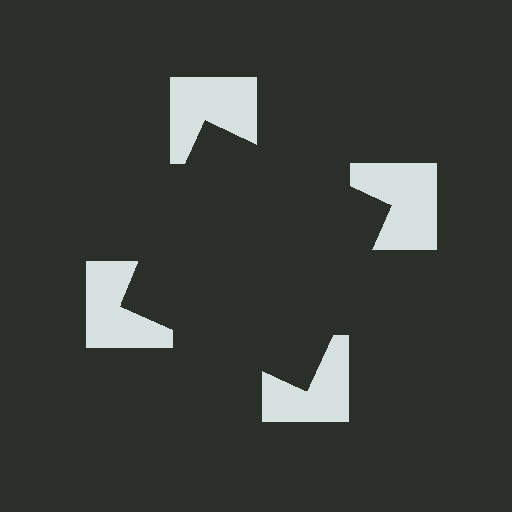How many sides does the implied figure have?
4 sides.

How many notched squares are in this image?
There are 4 — one at each vertex of the illusory square.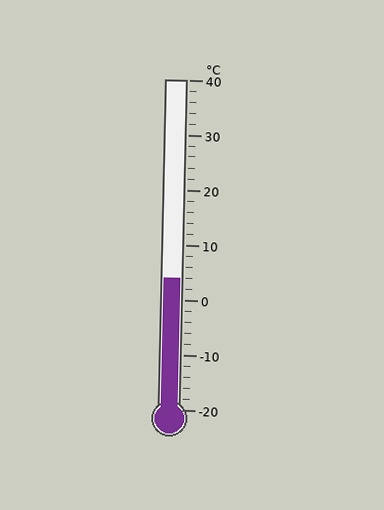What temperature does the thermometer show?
The thermometer shows approximately 4°C.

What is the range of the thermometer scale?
The thermometer scale ranges from -20°C to 40°C.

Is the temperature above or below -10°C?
The temperature is above -10°C.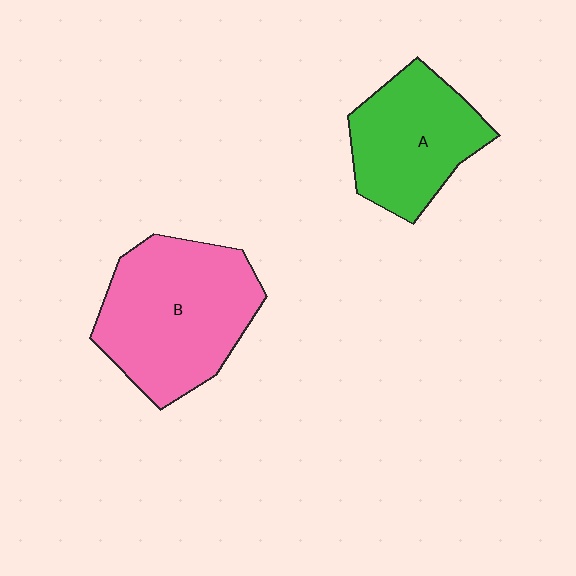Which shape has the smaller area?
Shape A (green).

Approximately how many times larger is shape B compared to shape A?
Approximately 1.4 times.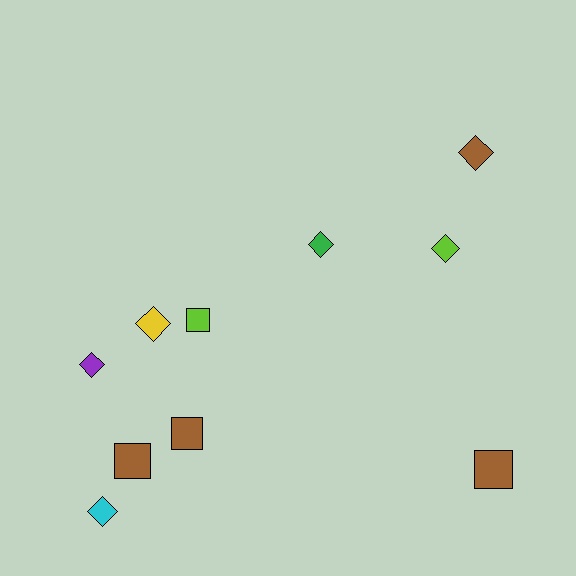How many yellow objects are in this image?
There is 1 yellow object.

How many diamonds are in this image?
There are 6 diamonds.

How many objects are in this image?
There are 10 objects.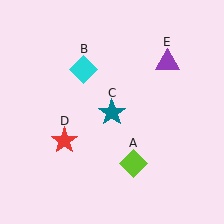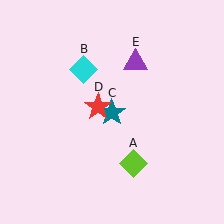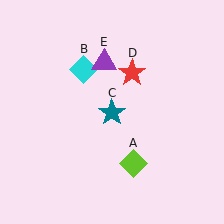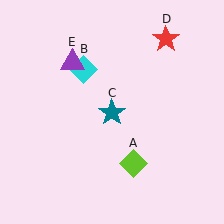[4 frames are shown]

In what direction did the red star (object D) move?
The red star (object D) moved up and to the right.